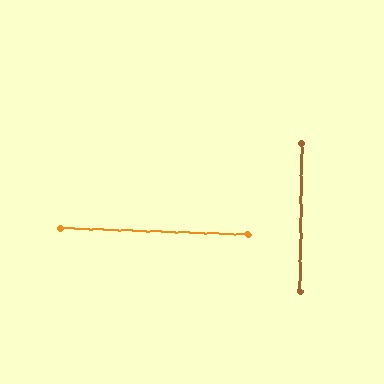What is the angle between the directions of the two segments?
Approximately 89 degrees.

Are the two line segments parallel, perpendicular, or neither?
Perpendicular — they meet at approximately 89°.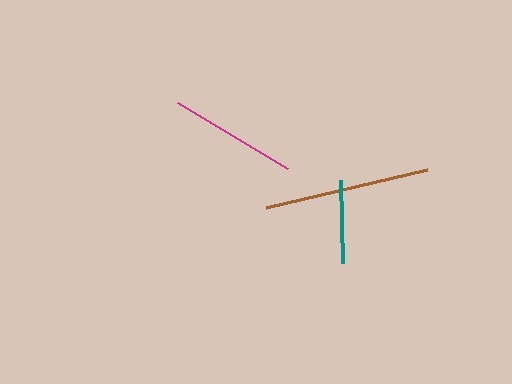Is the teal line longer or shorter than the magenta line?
The magenta line is longer than the teal line.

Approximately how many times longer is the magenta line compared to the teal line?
The magenta line is approximately 1.5 times the length of the teal line.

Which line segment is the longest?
The brown line is the longest at approximately 166 pixels.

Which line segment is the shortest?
The teal line is the shortest at approximately 83 pixels.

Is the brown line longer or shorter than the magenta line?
The brown line is longer than the magenta line.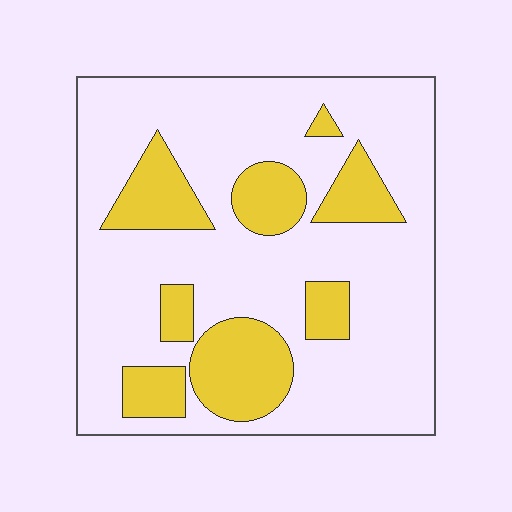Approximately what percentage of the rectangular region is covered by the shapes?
Approximately 25%.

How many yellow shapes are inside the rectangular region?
8.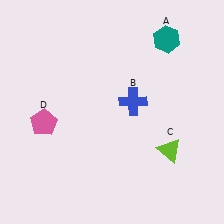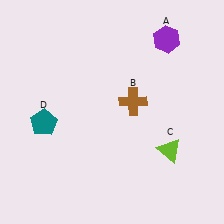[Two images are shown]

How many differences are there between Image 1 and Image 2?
There are 3 differences between the two images.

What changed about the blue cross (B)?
In Image 1, B is blue. In Image 2, it changed to brown.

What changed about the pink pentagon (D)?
In Image 1, D is pink. In Image 2, it changed to teal.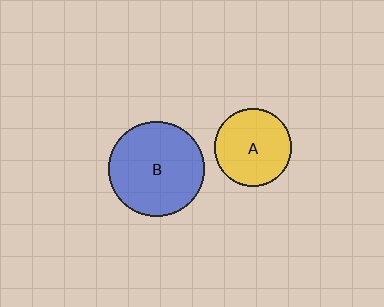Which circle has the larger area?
Circle B (blue).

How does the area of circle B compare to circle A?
Approximately 1.5 times.